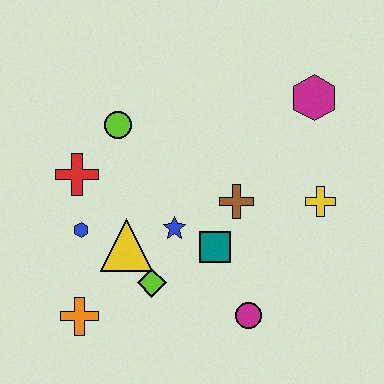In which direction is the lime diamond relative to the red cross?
The lime diamond is below the red cross.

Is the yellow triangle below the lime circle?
Yes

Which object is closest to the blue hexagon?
The yellow triangle is closest to the blue hexagon.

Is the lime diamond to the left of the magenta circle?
Yes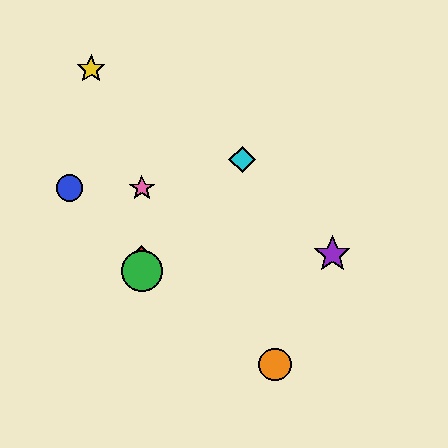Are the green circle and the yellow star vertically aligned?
No, the green circle is at x≈142 and the yellow star is at x≈91.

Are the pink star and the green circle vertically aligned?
Yes, both are at x≈142.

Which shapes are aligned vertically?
The red diamond, the green circle, the pink star are aligned vertically.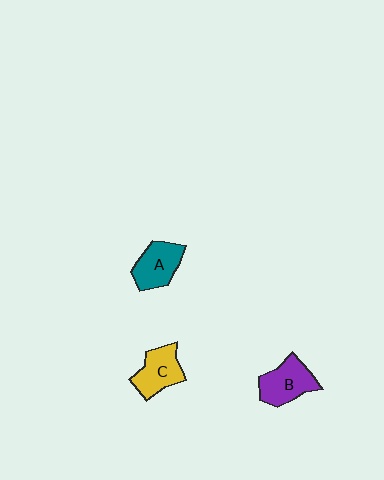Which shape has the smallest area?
Shape C (yellow).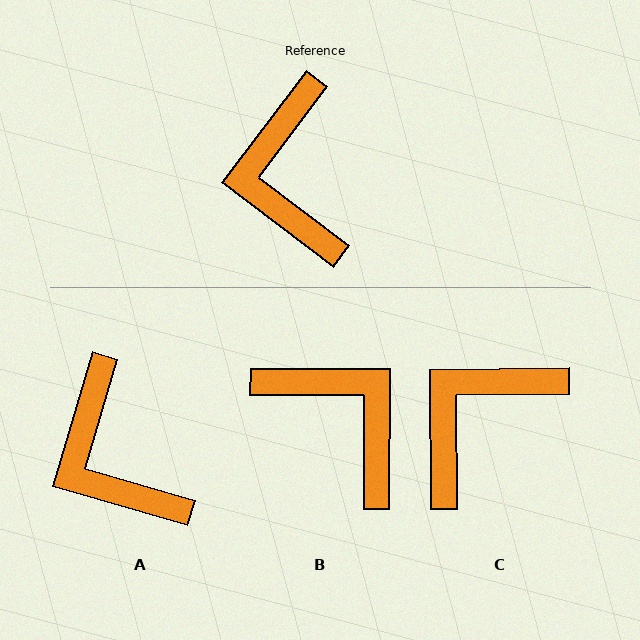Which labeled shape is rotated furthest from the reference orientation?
B, about 143 degrees away.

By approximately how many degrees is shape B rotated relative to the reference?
Approximately 143 degrees clockwise.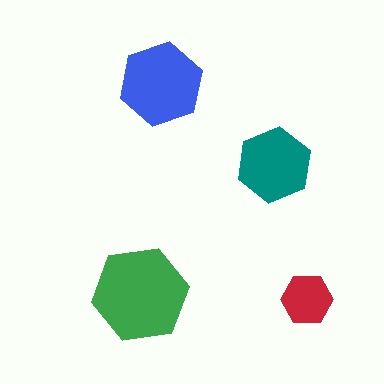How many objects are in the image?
There are 4 objects in the image.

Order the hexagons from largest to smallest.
the green one, the blue one, the teal one, the red one.